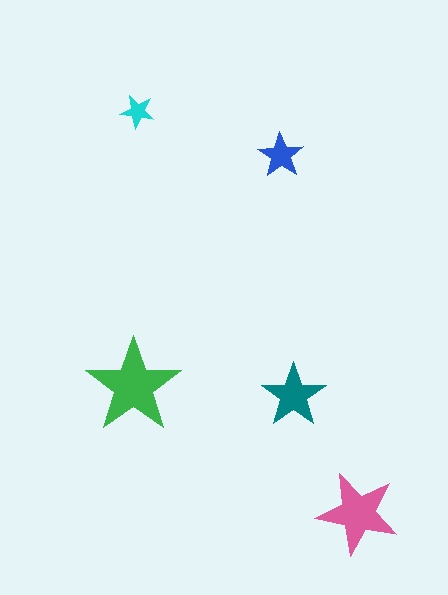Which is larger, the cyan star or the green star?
The green one.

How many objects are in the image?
There are 5 objects in the image.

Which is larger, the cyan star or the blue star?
The blue one.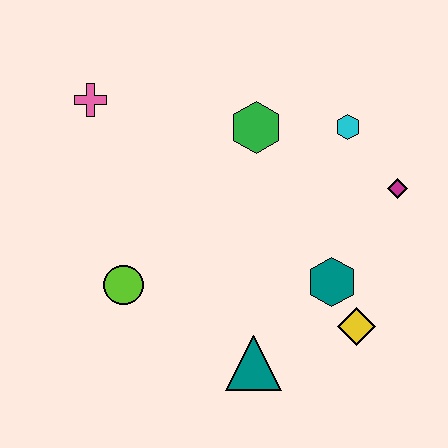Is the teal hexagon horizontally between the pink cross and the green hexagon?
No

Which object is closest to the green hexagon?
The cyan hexagon is closest to the green hexagon.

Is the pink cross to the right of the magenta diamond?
No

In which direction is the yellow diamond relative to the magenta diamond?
The yellow diamond is below the magenta diamond.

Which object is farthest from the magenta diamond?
The pink cross is farthest from the magenta diamond.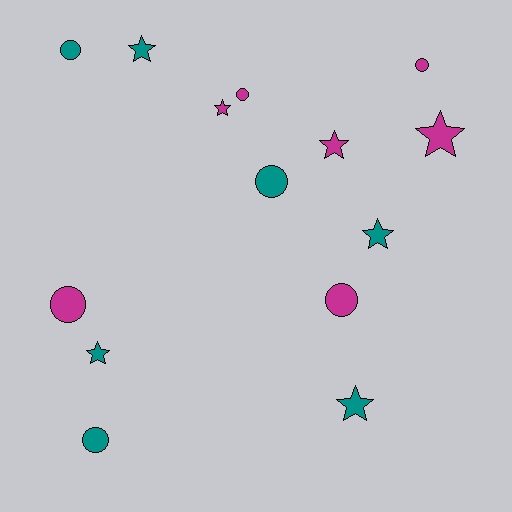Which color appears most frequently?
Teal, with 7 objects.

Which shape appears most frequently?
Star, with 7 objects.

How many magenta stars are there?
There are 3 magenta stars.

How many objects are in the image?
There are 14 objects.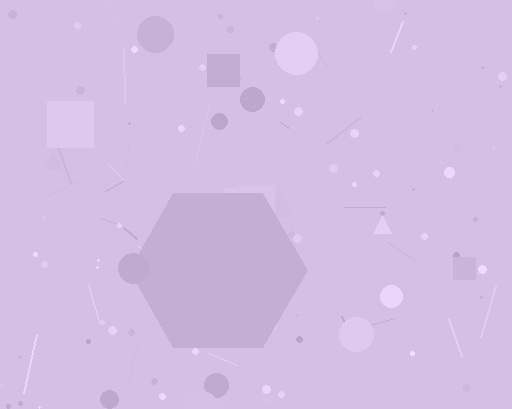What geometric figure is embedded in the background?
A hexagon is embedded in the background.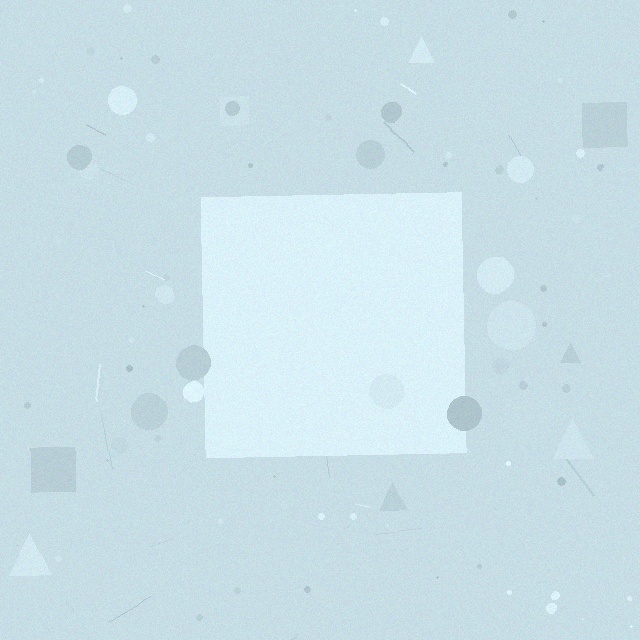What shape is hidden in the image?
A square is hidden in the image.